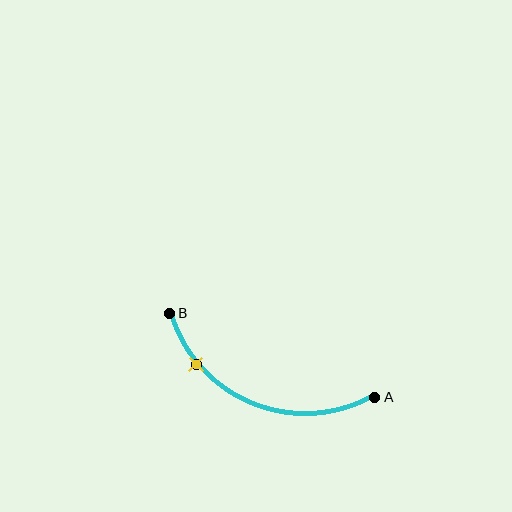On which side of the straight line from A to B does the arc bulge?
The arc bulges below the straight line connecting A and B.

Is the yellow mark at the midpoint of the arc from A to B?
No. The yellow mark lies on the arc but is closer to endpoint B. The arc midpoint would be at the point on the curve equidistant along the arc from both A and B.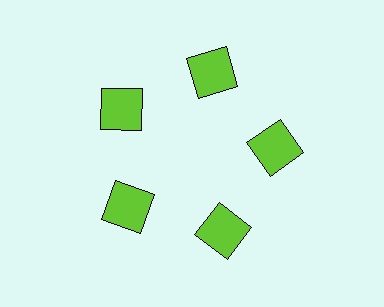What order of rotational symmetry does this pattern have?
This pattern has 5-fold rotational symmetry.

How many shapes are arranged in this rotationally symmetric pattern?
There are 5 shapes, arranged in 5 groups of 1.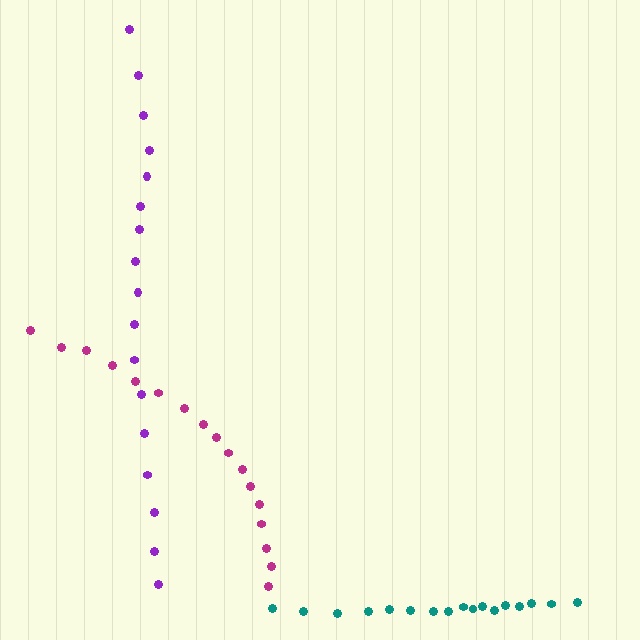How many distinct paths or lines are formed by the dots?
There are 3 distinct paths.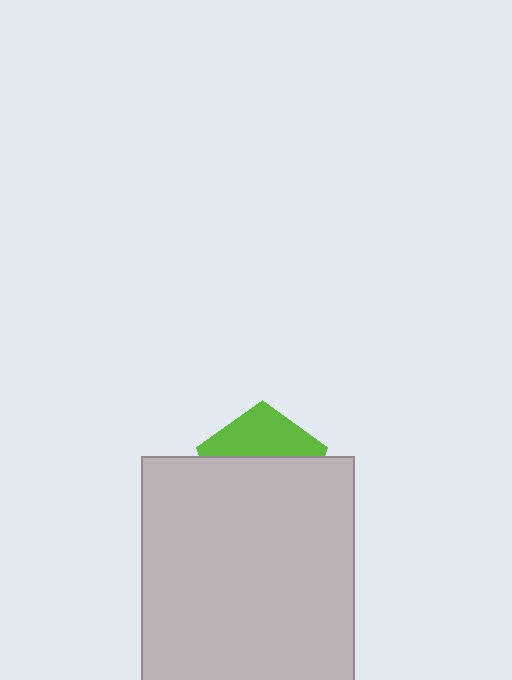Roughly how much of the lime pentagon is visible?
A small part of it is visible (roughly 36%).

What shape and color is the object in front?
The object in front is a light gray rectangle.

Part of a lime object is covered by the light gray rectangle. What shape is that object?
It is a pentagon.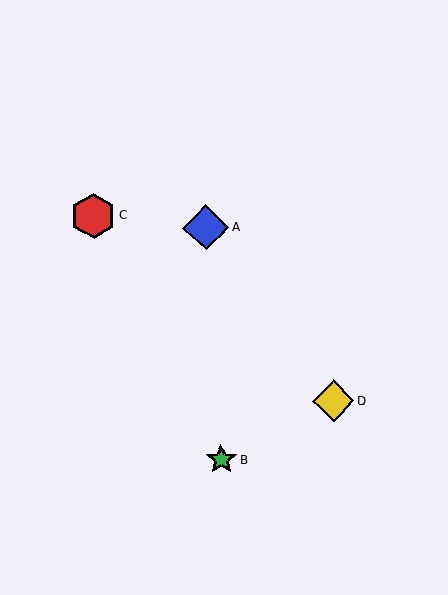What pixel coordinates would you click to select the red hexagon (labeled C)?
Click at (93, 216) to select the red hexagon C.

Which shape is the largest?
The blue diamond (labeled A) is the largest.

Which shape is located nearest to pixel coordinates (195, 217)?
The blue diamond (labeled A) at (206, 228) is nearest to that location.